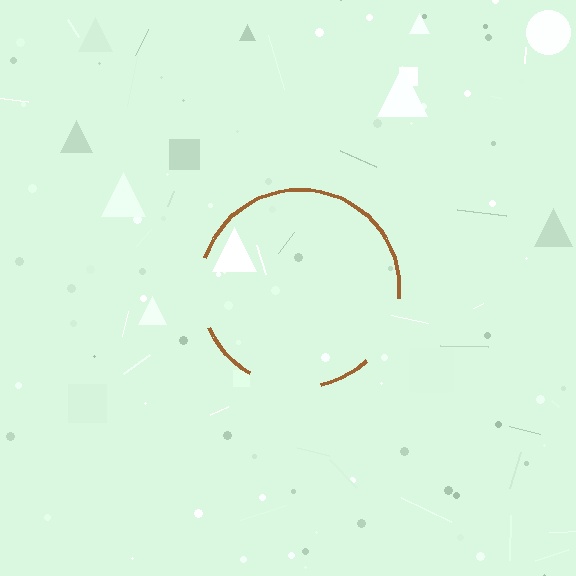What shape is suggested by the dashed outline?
The dashed outline suggests a circle.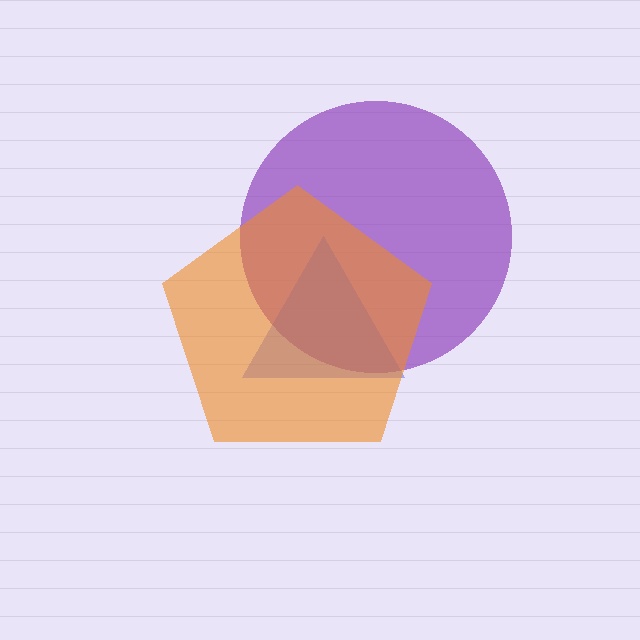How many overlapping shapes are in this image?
There are 3 overlapping shapes in the image.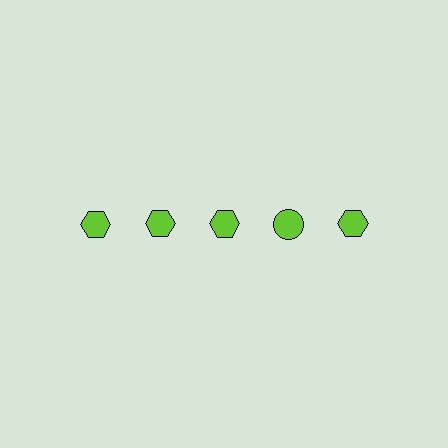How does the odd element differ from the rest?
It has a different shape: circle instead of hexagon.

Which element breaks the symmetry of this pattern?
The lime circle in the top row, second from right column breaks the symmetry. All other shapes are lime hexagons.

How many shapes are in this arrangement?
There are 5 shapes arranged in a grid pattern.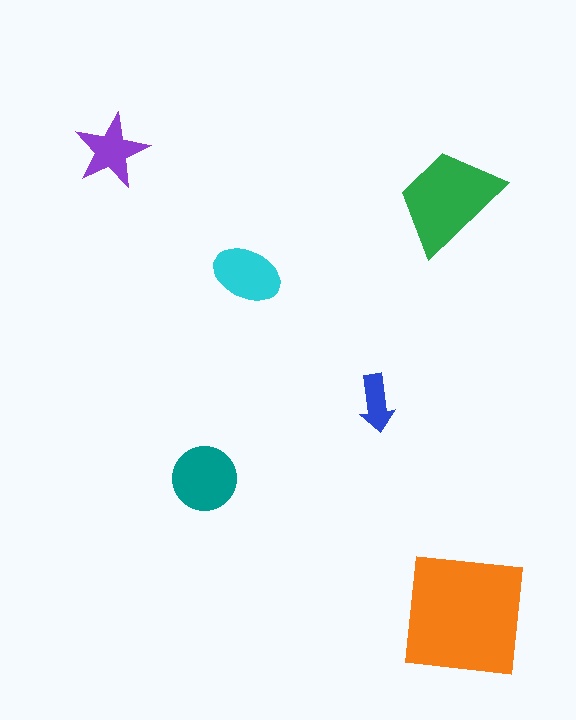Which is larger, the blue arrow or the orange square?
The orange square.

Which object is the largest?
The orange square.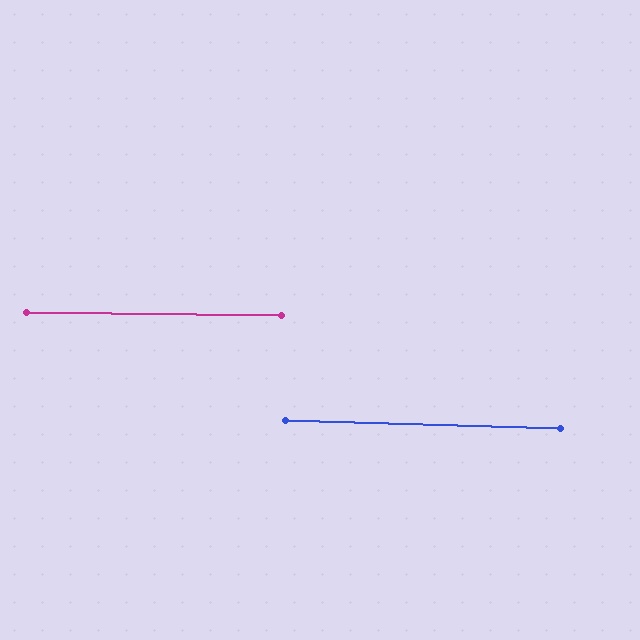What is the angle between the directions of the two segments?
Approximately 1 degree.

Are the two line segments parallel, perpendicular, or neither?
Parallel — their directions differ by only 0.9°.